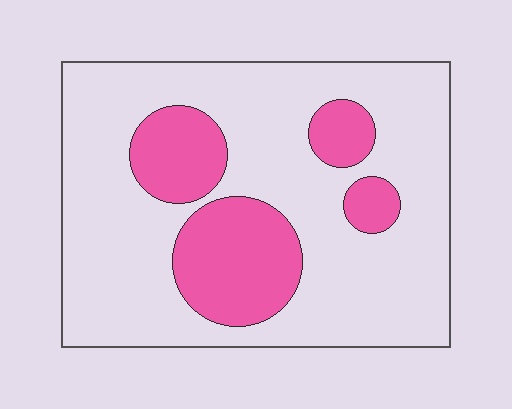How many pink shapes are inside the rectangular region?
4.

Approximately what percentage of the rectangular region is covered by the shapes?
Approximately 25%.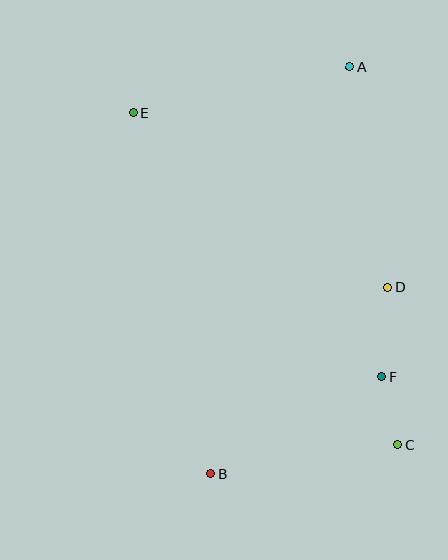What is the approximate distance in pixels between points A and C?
The distance between A and C is approximately 380 pixels.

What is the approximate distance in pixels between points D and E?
The distance between D and E is approximately 309 pixels.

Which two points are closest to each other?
Points C and F are closest to each other.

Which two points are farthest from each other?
Points A and B are farthest from each other.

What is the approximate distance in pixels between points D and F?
The distance between D and F is approximately 90 pixels.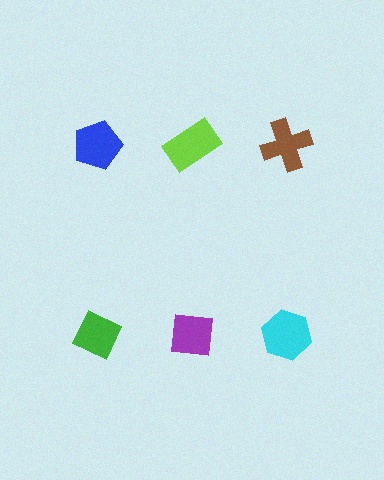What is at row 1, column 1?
A blue pentagon.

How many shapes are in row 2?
3 shapes.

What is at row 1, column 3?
A brown cross.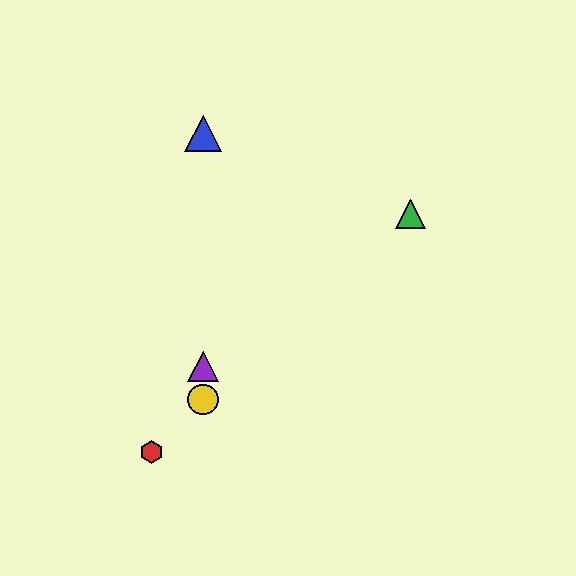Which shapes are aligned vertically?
The blue triangle, the yellow circle, the purple triangle are aligned vertically.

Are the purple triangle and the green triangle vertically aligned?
No, the purple triangle is at x≈203 and the green triangle is at x≈410.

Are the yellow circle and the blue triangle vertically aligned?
Yes, both are at x≈203.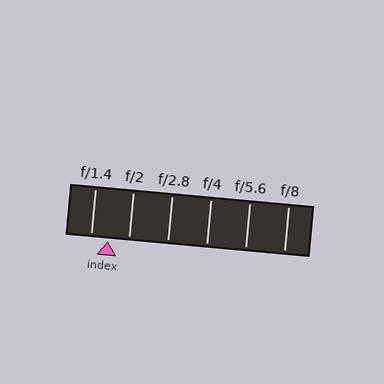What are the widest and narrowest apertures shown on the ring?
The widest aperture shown is f/1.4 and the narrowest is f/8.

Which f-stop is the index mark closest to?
The index mark is closest to f/1.4.